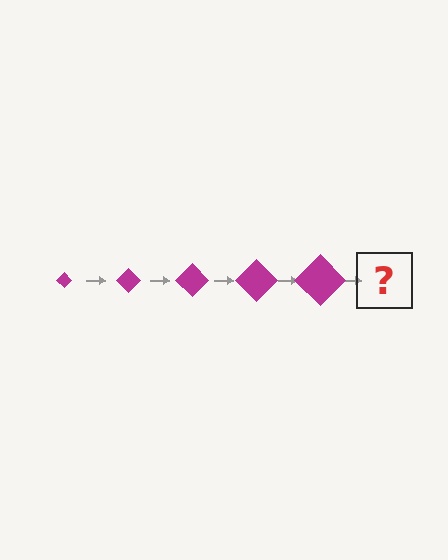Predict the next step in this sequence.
The next step is a magenta diamond, larger than the previous one.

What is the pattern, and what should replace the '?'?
The pattern is that the diamond gets progressively larger each step. The '?' should be a magenta diamond, larger than the previous one.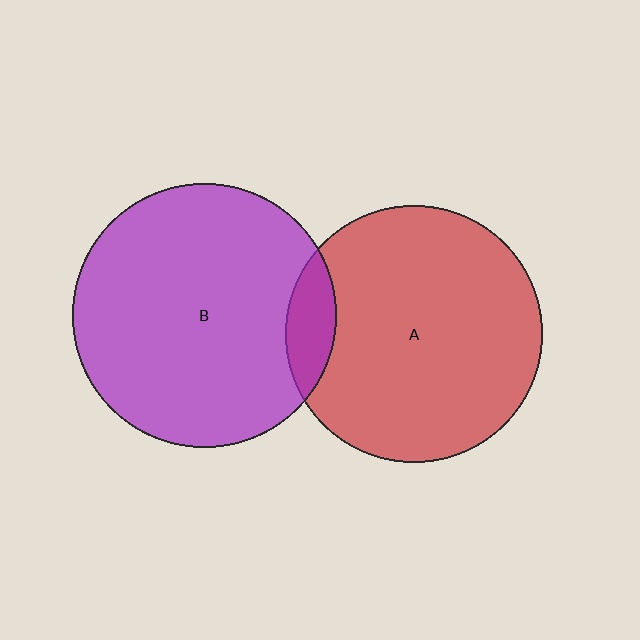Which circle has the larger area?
Circle B (purple).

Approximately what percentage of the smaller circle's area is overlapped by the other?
Approximately 10%.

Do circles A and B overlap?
Yes.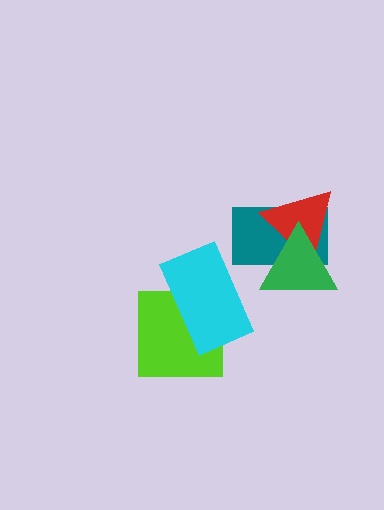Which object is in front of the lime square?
The cyan rectangle is in front of the lime square.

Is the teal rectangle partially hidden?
Yes, it is partially covered by another shape.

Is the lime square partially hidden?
Yes, it is partially covered by another shape.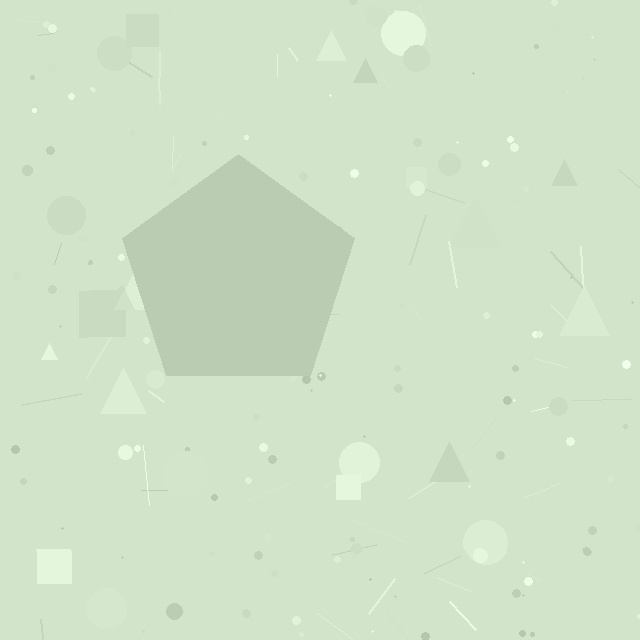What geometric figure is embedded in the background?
A pentagon is embedded in the background.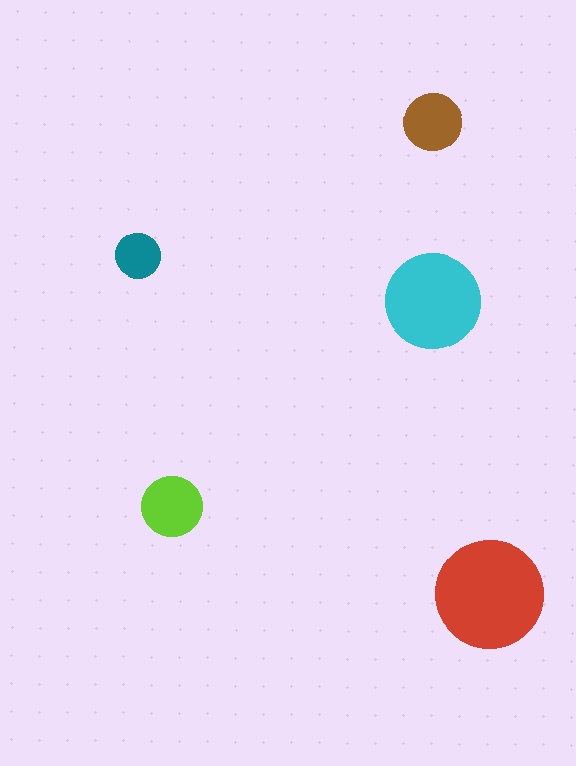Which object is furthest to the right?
The red circle is rightmost.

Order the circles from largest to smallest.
the red one, the cyan one, the lime one, the brown one, the teal one.